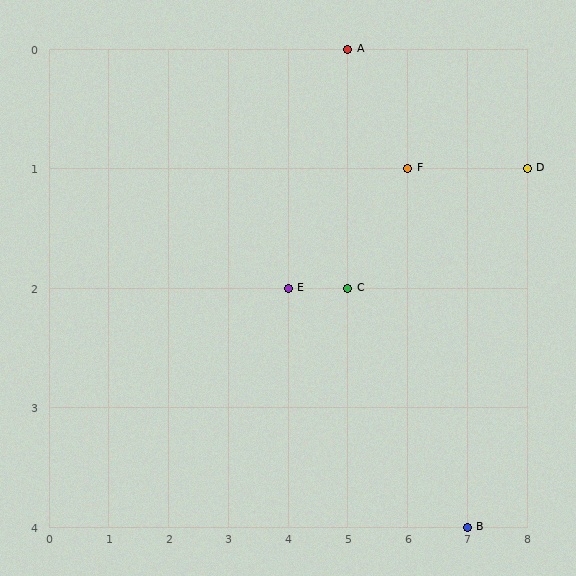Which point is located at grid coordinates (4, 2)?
Point E is at (4, 2).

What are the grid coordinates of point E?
Point E is at grid coordinates (4, 2).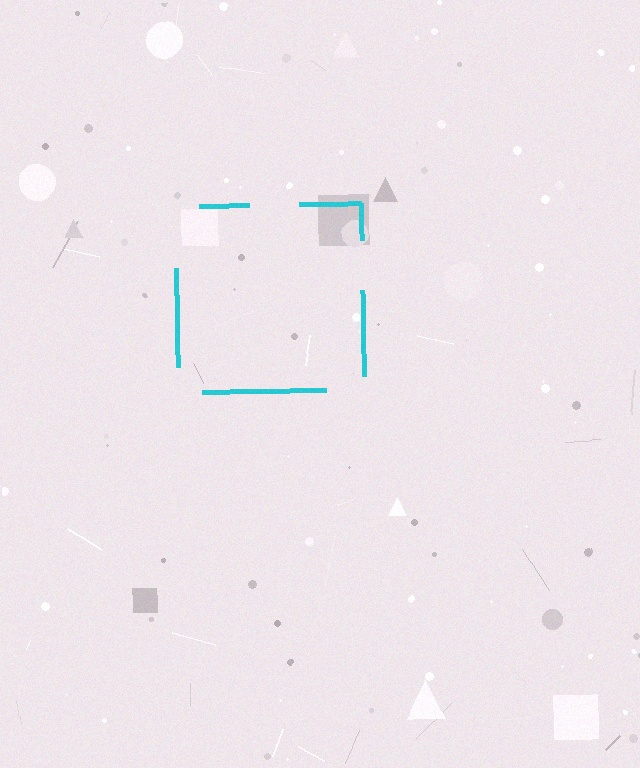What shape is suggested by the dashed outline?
The dashed outline suggests a square.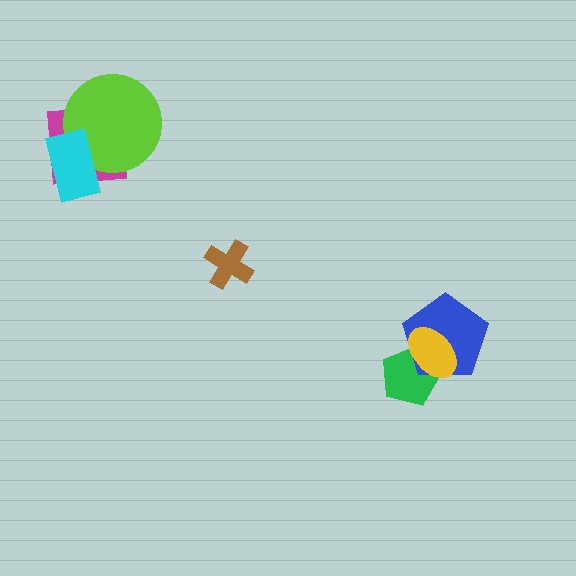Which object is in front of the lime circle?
The cyan rectangle is in front of the lime circle.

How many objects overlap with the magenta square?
2 objects overlap with the magenta square.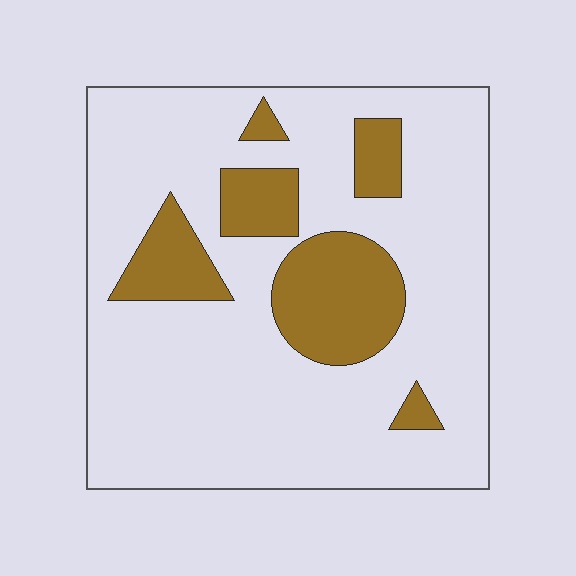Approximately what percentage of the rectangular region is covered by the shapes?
Approximately 20%.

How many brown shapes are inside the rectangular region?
6.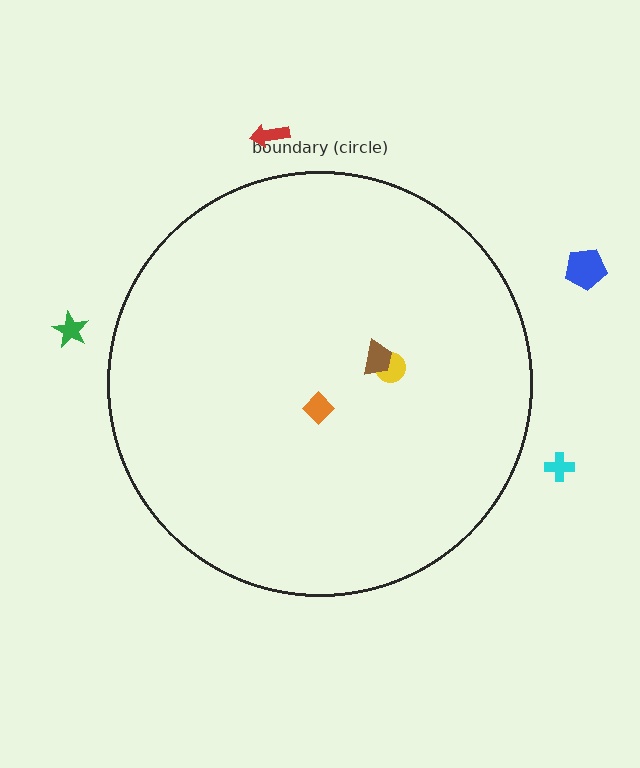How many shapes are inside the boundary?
3 inside, 4 outside.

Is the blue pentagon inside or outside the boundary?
Outside.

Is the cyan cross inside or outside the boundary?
Outside.